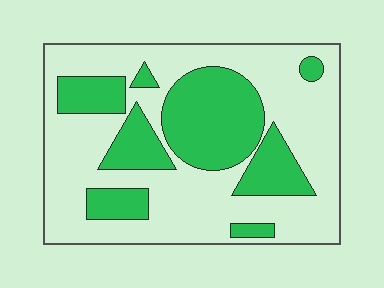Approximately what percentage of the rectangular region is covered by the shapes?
Approximately 35%.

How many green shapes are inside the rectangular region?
8.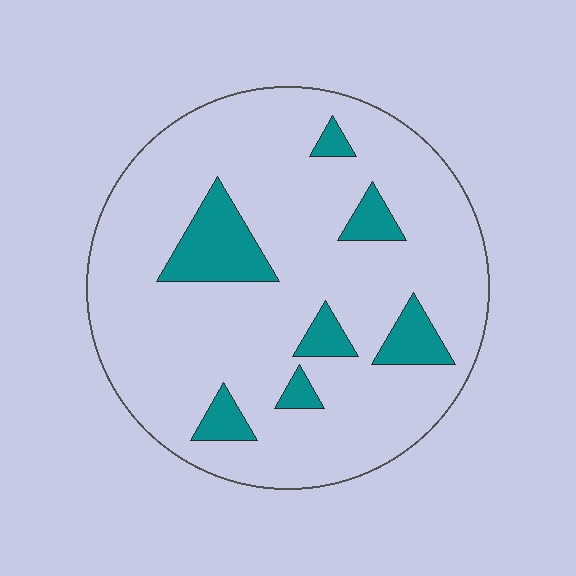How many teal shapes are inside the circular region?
7.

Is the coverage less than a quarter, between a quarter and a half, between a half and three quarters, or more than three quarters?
Less than a quarter.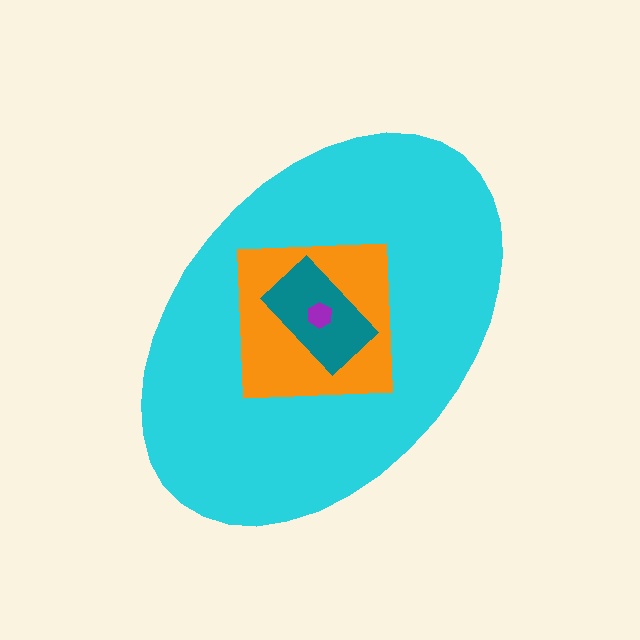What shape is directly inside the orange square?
The teal rectangle.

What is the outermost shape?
The cyan ellipse.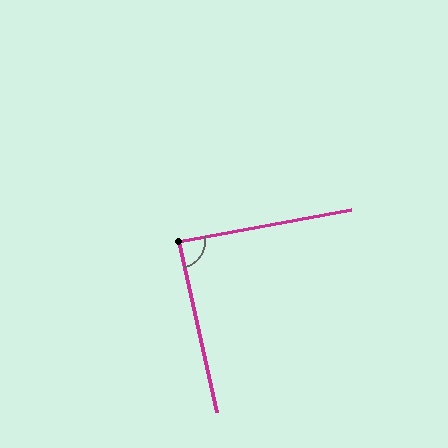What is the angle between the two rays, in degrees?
Approximately 88 degrees.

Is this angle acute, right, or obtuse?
It is approximately a right angle.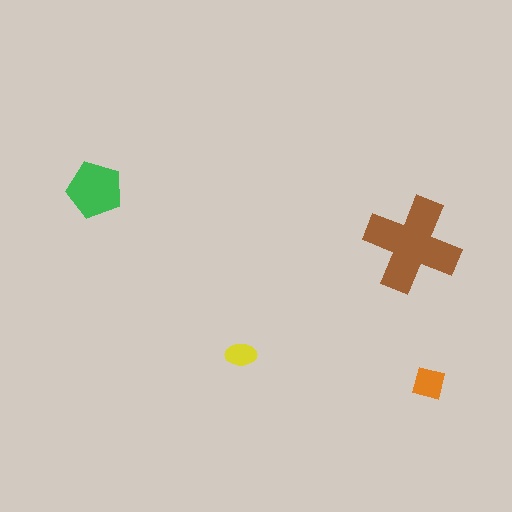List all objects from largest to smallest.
The brown cross, the green pentagon, the orange square, the yellow ellipse.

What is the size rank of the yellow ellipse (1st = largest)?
4th.